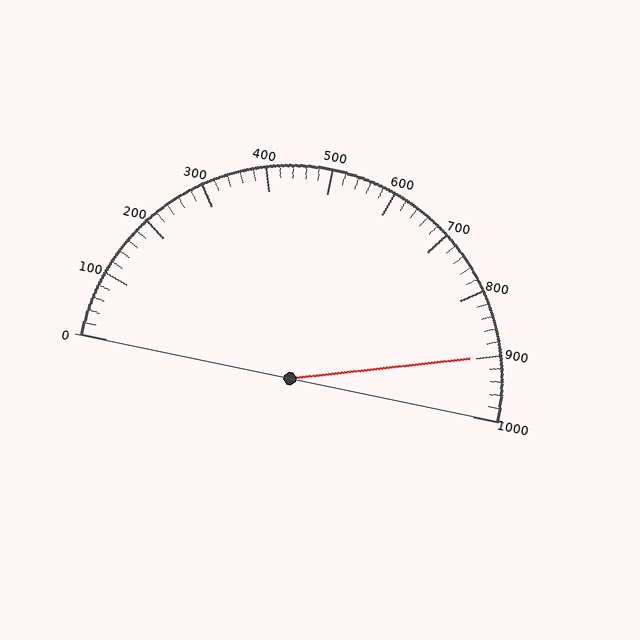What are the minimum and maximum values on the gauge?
The gauge ranges from 0 to 1000.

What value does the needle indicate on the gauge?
The needle indicates approximately 900.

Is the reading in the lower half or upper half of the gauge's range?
The reading is in the upper half of the range (0 to 1000).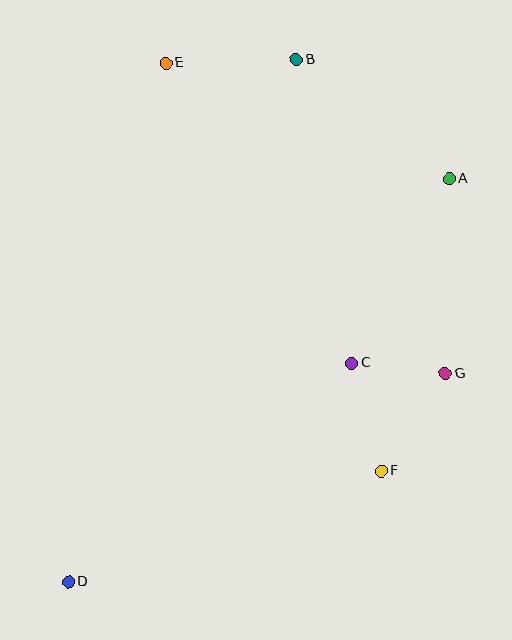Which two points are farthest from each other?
Points B and D are farthest from each other.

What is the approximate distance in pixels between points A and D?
The distance between A and D is approximately 554 pixels.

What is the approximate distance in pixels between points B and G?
The distance between B and G is approximately 347 pixels.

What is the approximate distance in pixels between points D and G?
The distance between D and G is approximately 431 pixels.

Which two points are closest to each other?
Points C and G are closest to each other.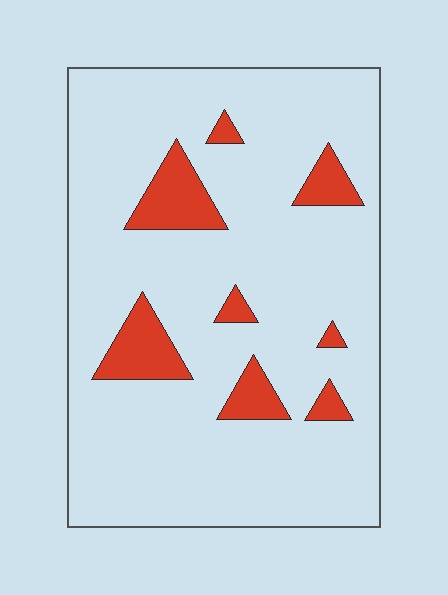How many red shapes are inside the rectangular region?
8.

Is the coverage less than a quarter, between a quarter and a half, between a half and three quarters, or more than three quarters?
Less than a quarter.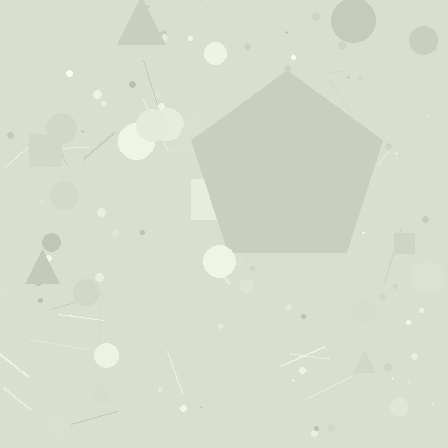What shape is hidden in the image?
A pentagon is hidden in the image.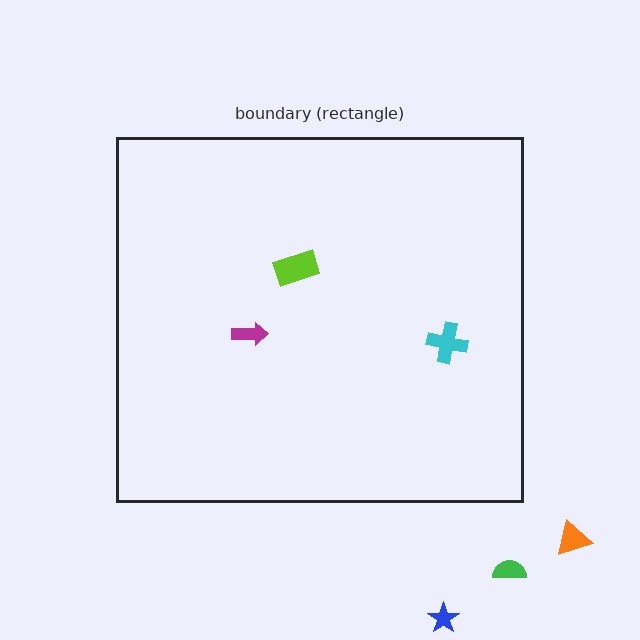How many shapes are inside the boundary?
3 inside, 3 outside.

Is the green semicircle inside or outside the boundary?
Outside.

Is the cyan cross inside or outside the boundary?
Inside.